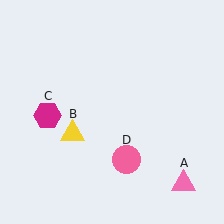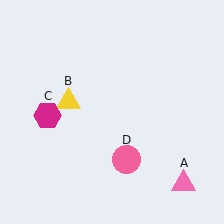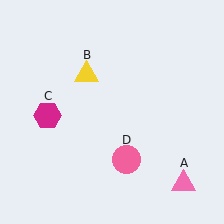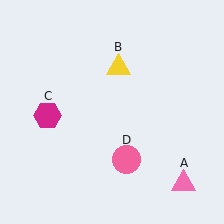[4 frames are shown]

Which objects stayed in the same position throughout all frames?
Pink triangle (object A) and magenta hexagon (object C) and pink circle (object D) remained stationary.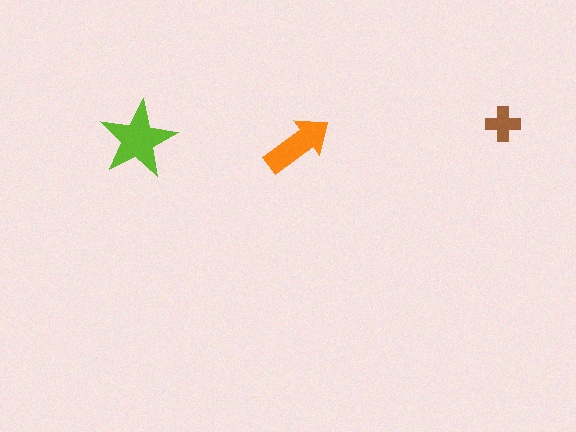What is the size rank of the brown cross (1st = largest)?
3rd.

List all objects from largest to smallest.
The lime star, the orange arrow, the brown cross.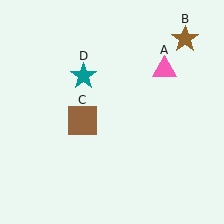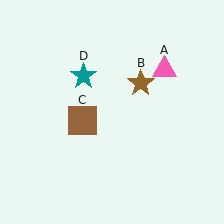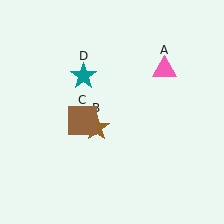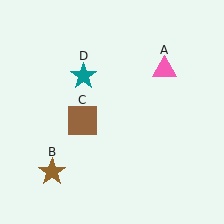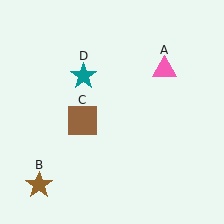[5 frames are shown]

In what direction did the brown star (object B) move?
The brown star (object B) moved down and to the left.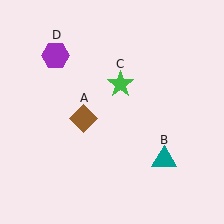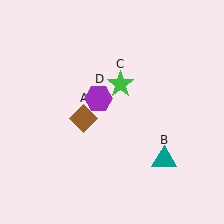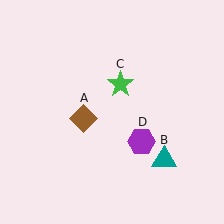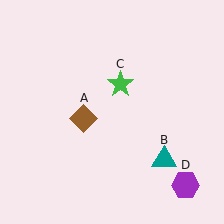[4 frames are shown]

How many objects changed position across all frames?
1 object changed position: purple hexagon (object D).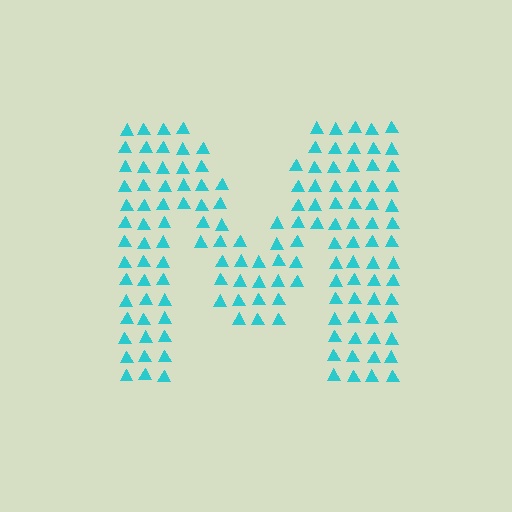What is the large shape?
The large shape is the letter M.